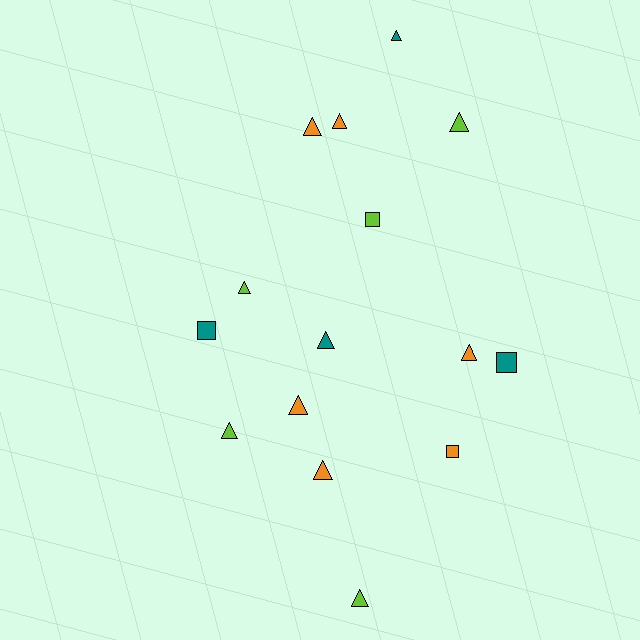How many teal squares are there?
There are 2 teal squares.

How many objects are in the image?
There are 15 objects.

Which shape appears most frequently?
Triangle, with 11 objects.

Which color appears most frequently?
Orange, with 6 objects.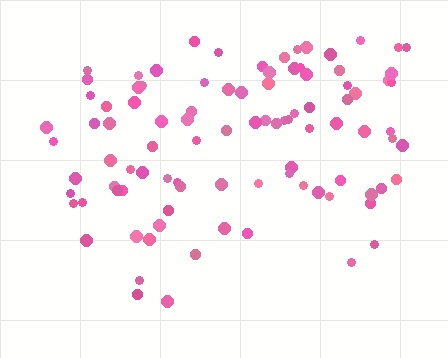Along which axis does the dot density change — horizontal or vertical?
Vertical.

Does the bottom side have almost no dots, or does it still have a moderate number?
Still a moderate number, just noticeably fewer than the top.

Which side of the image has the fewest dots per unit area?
The bottom.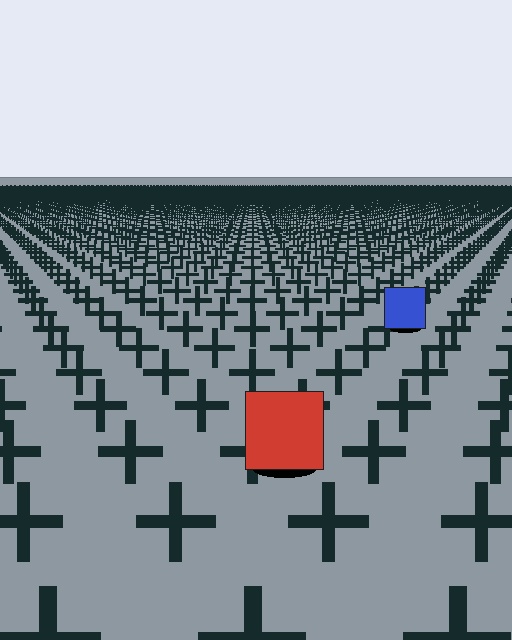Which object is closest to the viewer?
The red square is closest. The texture marks near it are larger and more spread out.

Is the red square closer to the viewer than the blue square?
Yes. The red square is closer — you can tell from the texture gradient: the ground texture is coarser near it.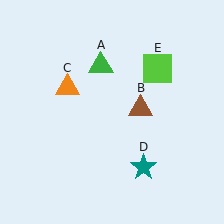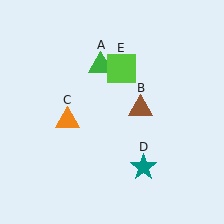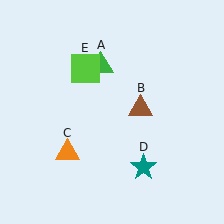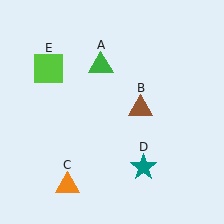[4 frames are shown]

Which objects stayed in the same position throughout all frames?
Green triangle (object A) and brown triangle (object B) and teal star (object D) remained stationary.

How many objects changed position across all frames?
2 objects changed position: orange triangle (object C), lime square (object E).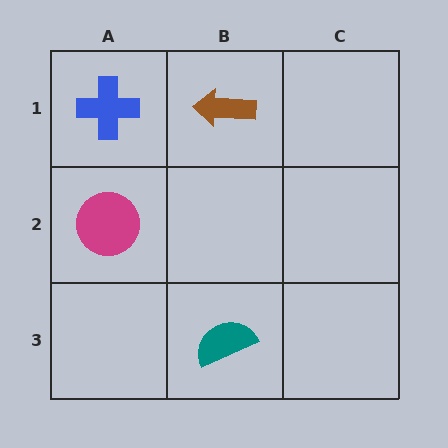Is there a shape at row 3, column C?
No, that cell is empty.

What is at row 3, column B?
A teal semicircle.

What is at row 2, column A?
A magenta circle.